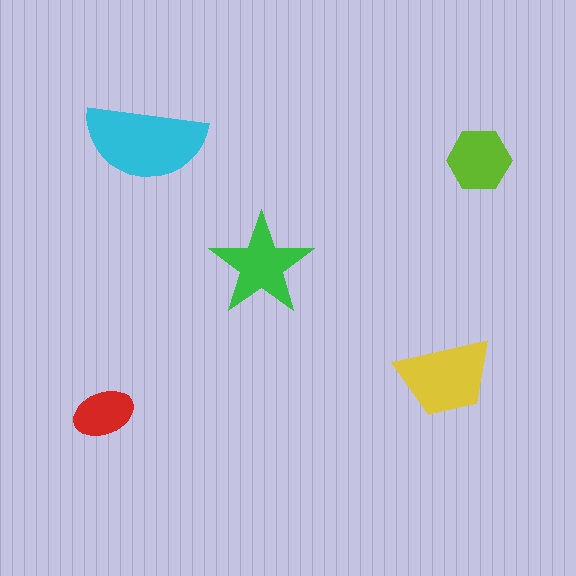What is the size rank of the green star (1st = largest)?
3rd.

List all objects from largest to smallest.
The cyan semicircle, the yellow trapezoid, the green star, the lime hexagon, the red ellipse.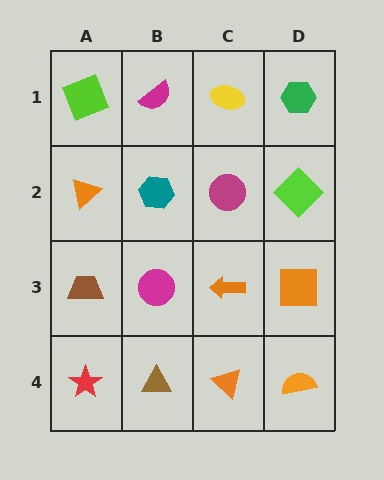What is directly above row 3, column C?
A magenta circle.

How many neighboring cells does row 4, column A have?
2.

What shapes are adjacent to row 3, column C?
A magenta circle (row 2, column C), an orange triangle (row 4, column C), a magenta circle (row 3, column B), an orange square (row 3, column D).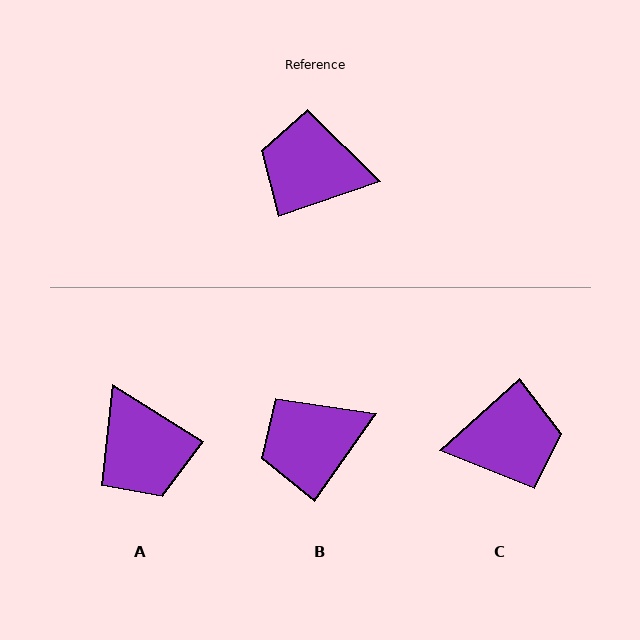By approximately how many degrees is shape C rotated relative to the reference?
Approximately 157 degrees clockwise.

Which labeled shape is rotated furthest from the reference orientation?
C, about 157 degrees away.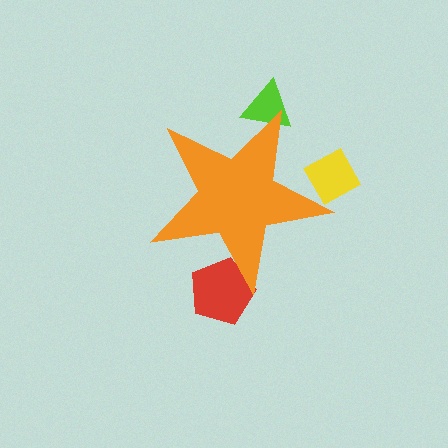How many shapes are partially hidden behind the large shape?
3 shapes are partially hidden.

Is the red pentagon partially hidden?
Yes, the red pentagon is partially hidden behind the orange star.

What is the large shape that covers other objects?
An orange star.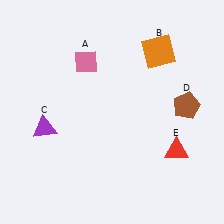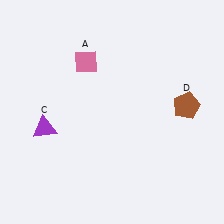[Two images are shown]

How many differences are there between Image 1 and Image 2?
There are 2 differences between the two images.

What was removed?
The red triangle (E), the orange square (B) were removed in Image 2.